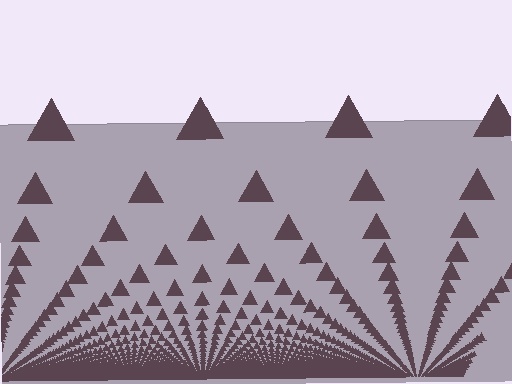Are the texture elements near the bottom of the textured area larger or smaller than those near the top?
Smaller. The gradient is inverted — elements near the bottom are smaller and denser.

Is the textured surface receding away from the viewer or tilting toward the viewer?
The surface appears to tilt toward the viewer. Texture elements get larger and sparser toward the top.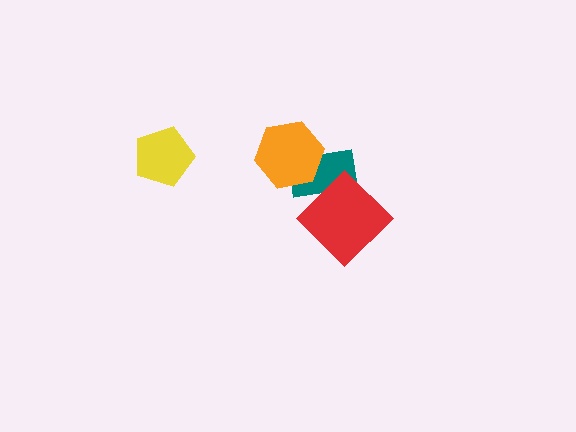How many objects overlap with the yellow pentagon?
0 objects overlap with the yellow pentagon.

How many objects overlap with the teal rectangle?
2 objects overlap with the teal rectangle.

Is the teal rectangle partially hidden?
Yes, it is partially covered by another shape.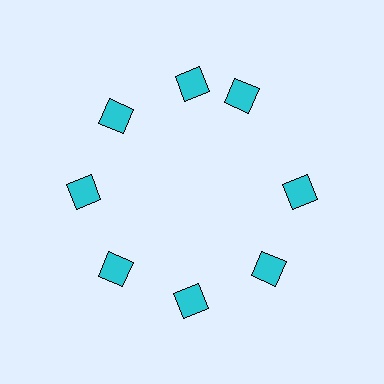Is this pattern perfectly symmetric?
No. The 8 cyan diamonds are arranged in a ring, but one element near the 2 o'clock position is rotated out of alignment along the ring, breaking the 8-fold rotational symmetry.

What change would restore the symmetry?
The symmetry would be restored by rotating it back into even spacing with its neighbors so that all 8 diamonds sit at equal angles and equal distance from the center.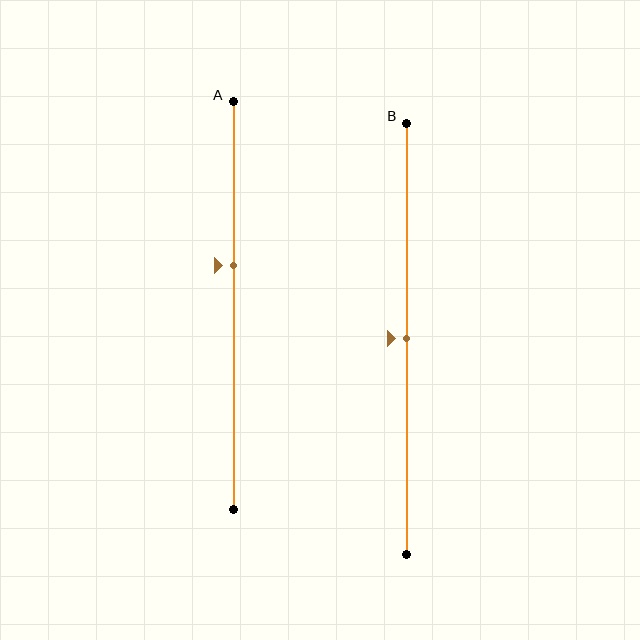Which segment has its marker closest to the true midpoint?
Segment B has its marker closest to the true midpoint.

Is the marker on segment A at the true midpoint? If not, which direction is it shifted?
No, the marker on segment A is shifted upward by about 10% of the segment length.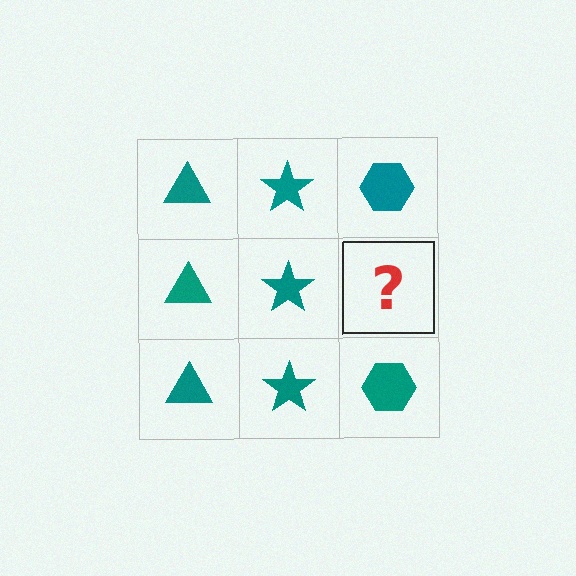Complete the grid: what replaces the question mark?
The question mark should be replaced with a teal hexagon.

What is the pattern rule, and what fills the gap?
The rule is that each column has a consistent shape. The gap should be filled with a teal hexagon.